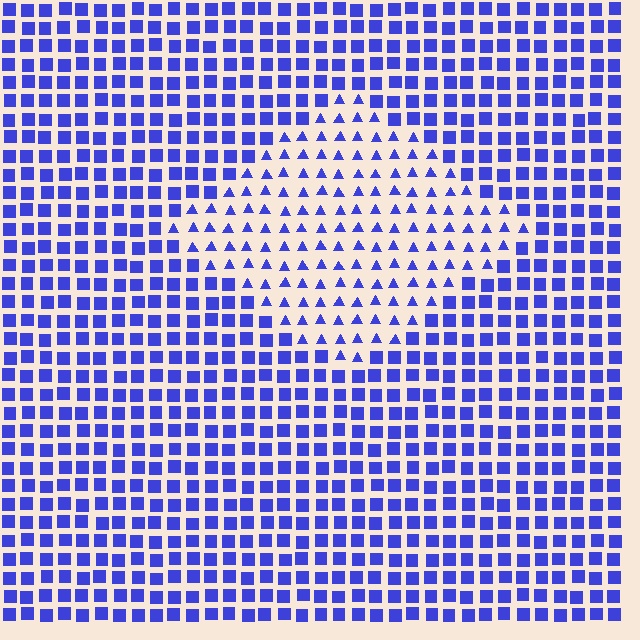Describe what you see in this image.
The image is filled with small blue elements arranged in a uniform grid. A diamond-shaped region contains triangles, while the surrounding area contains squares. The boundary is defined purely by the change in element shape.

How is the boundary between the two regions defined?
The boundary is defined by a change in element shape: triangles inside vs. squares outside. All elements share the same color and spacing.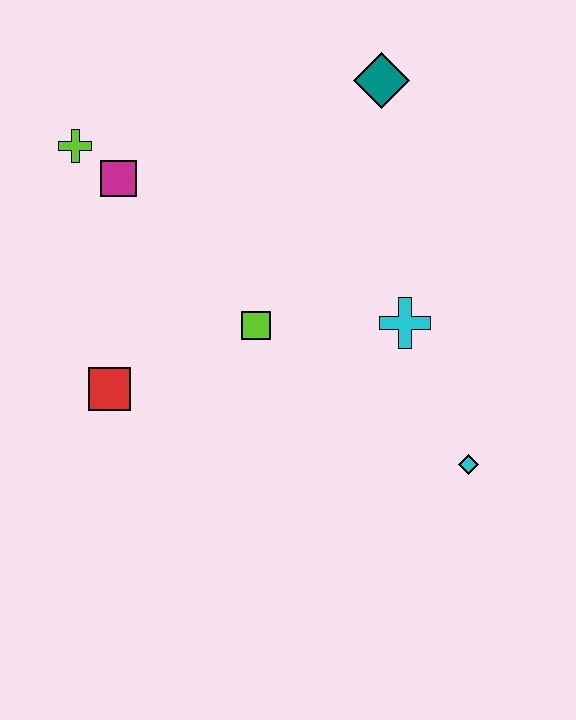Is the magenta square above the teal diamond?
No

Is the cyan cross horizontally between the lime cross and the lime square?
No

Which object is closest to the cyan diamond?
The cyan cross is closest to the cyan diamond.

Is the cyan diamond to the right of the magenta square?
Yes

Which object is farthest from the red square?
The teal diamond is farthest from the red square.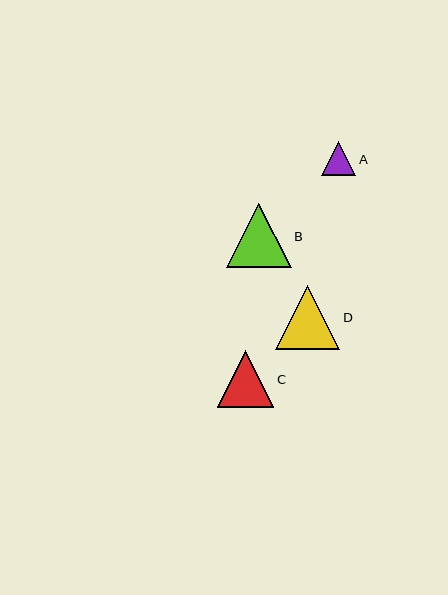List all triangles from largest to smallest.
From largest to smallest: B, D, C, A.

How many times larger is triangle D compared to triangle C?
Triangle D is approximately 1.1 times the size of triangle C.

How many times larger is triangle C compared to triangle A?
Triangle C is approximately 1.6 times the size of triangle A.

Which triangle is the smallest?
Triangle A is the smallest with a size of approximately 34 pixels.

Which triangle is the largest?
Triangle B is the largest with a size of approximately 65 pixels.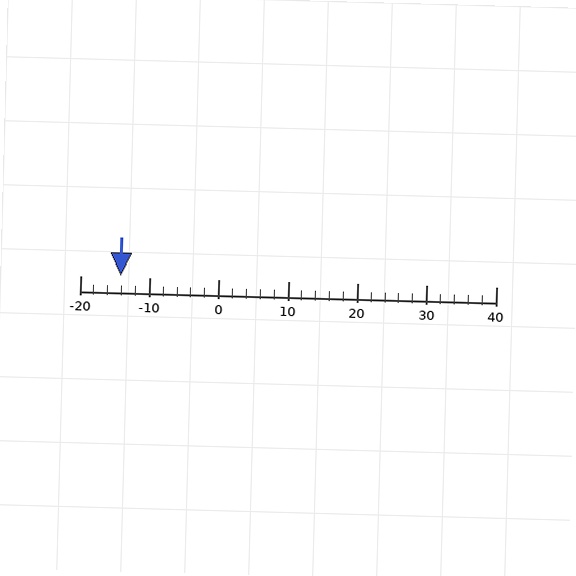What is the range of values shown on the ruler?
The ruler shows values from -20 to 40.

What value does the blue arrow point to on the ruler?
The blue arrow points to approximately -14.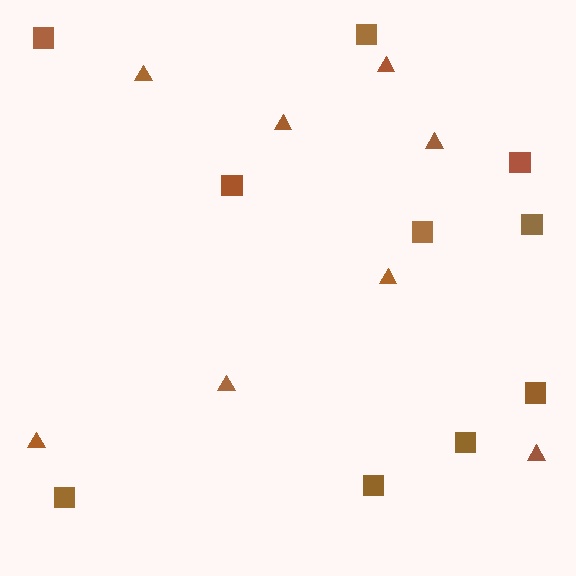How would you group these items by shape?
There are 2 groups: one group of squares (10) and one group of triangles (8).